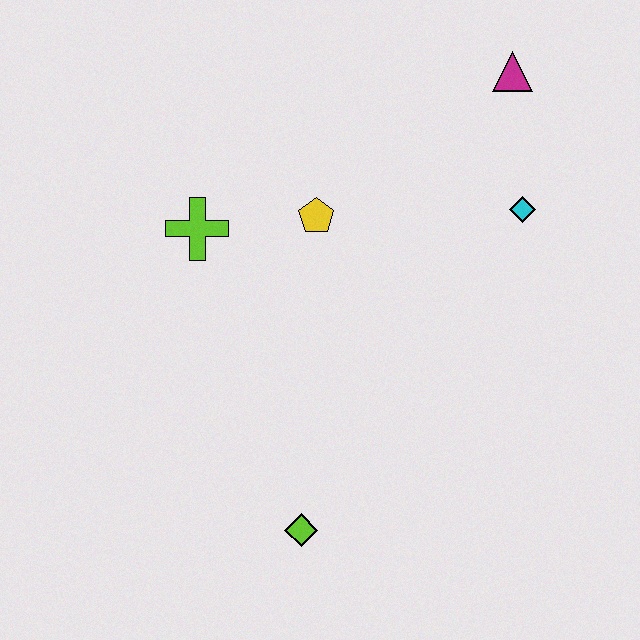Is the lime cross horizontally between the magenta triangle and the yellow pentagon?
No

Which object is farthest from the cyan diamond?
The lime diamond is farthest from the cyan diamond.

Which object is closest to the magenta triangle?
The cyan diamond is closest to the magenta triangle.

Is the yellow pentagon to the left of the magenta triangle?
Yes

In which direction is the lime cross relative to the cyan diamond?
The lime cross is to the left of the cyan diamond.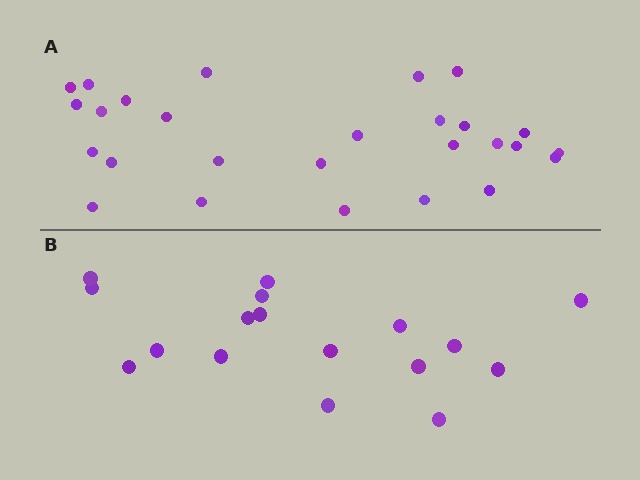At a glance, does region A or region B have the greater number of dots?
Region A (the top region) has more dots.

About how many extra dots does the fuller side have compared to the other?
Region A has roughly 10 or so more dots than region B.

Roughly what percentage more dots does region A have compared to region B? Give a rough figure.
About 60% more.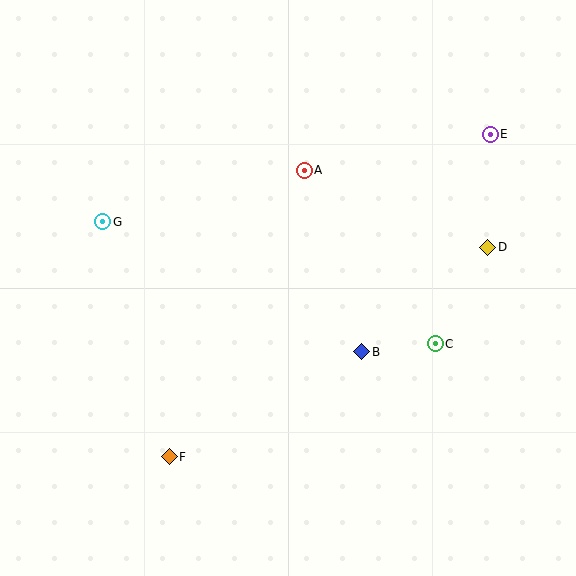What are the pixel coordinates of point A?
Point A is at (304, 170).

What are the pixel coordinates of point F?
Point F is at (169, 457).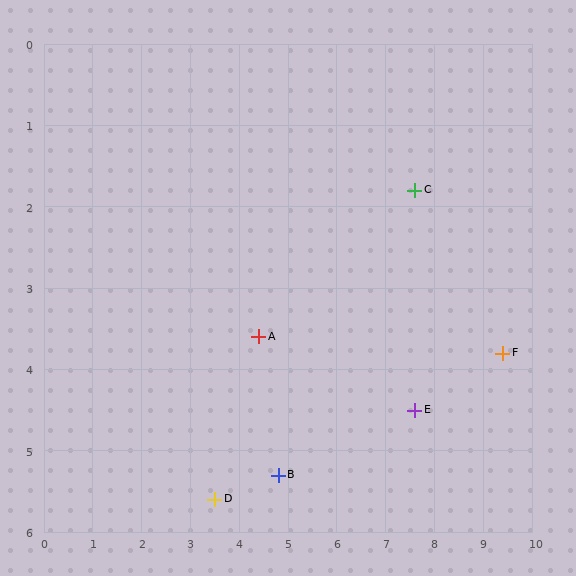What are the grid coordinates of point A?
Point A is at approximately (4.4, 3.6).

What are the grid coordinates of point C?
Point C is at approximately (7.6, 1.8).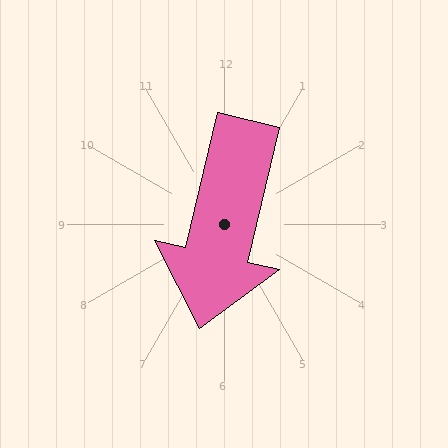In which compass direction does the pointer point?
South.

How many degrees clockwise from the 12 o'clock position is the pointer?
Approximately 193 degrees.